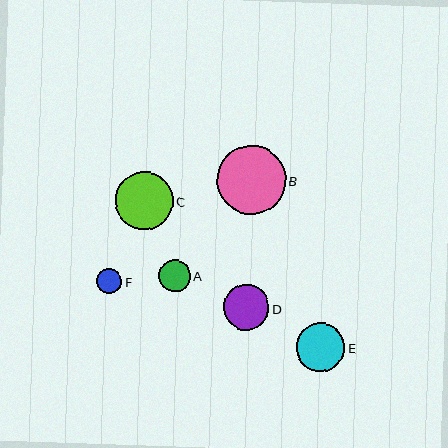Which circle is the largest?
Circle B is the largest with a size of approximately 69 pixels.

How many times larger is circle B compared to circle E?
Circle B is approximately 1.4 times the size of circle E.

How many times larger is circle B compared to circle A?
Circle B is approximately 2.1 times the size of circle A.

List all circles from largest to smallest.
From largest to smallest: B, C, E, D, A, F.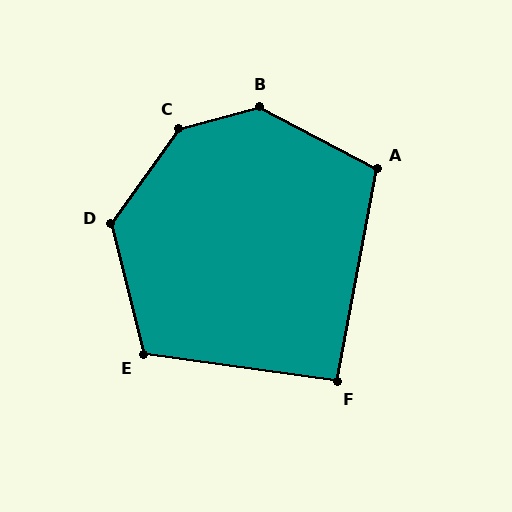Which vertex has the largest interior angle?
C, at approximately 141 degrees.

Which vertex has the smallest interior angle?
F, at approximately 93 degrees.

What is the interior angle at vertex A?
Approximately 107 degrees (obtuse).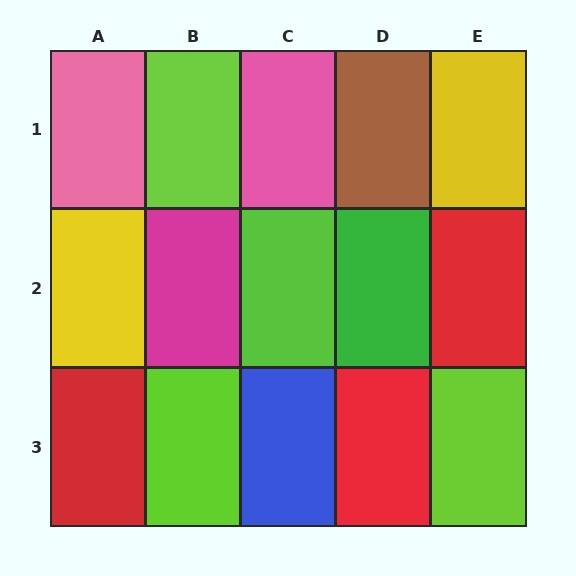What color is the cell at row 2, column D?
Green.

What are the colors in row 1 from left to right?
Pink, lime, pink, brown, yellow.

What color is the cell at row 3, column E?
Lime.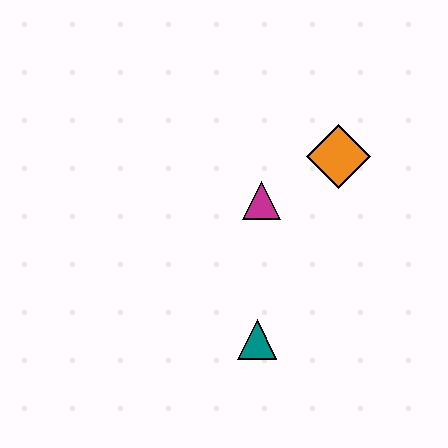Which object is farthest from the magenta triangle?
The teal triangle is farthest from the magenta triangle.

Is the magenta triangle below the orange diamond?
Yes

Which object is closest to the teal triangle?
The magenta triangle is closest to the teal triangle.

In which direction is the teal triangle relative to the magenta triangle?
The teal triangle is below the magenta triangle.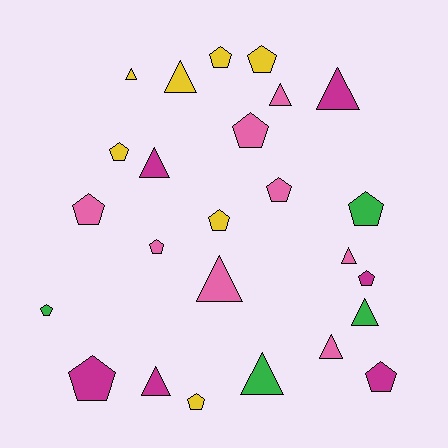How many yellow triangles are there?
There are 2 yellow triangles.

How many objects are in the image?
There are 25 objects.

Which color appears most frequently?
Pink, with 8 objects.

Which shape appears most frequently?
Pentagon, with 14 objects.